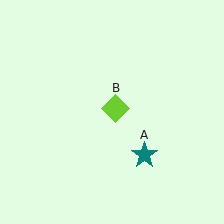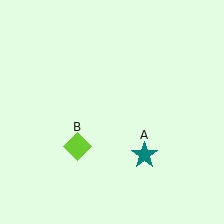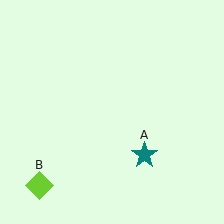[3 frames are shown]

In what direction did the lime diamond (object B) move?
The lime diamond (object B) moved down and to the left.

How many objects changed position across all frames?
1 object changed position: lime diamond (object B).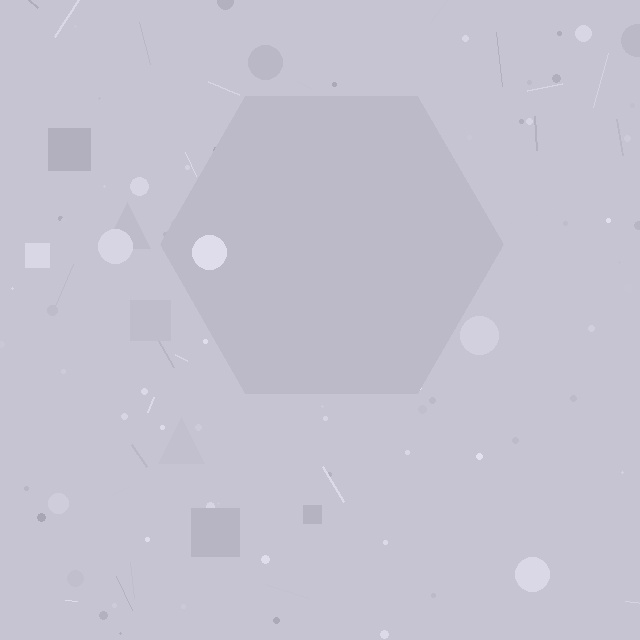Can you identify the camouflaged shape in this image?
The camouflaged shape is a hexagon.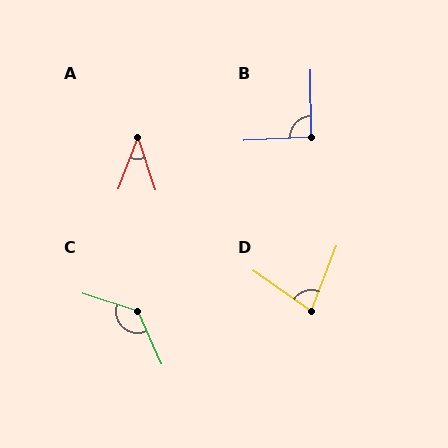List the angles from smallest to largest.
A (39°), D (76°), B (92°), C (131°).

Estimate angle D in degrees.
Approximately 76 degrees.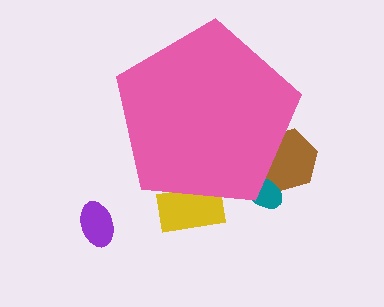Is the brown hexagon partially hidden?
Yes, the brown hexagon is partially hidden behind the pink pentagon.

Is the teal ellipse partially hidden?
Yes, the teal ellipse is partially hidden behind the pink pentagon.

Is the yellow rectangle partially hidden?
Yes, the yellow rectangle is partially hidden behind the pink pentagon.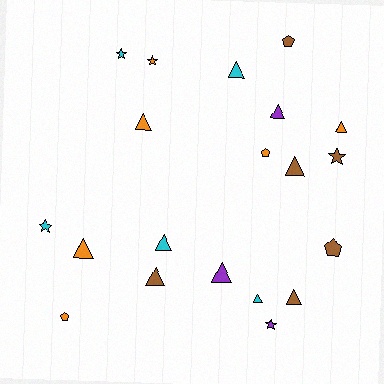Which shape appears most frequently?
Triangle, with 11 objects.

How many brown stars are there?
There is 1 brown star.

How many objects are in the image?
There are 20 objects.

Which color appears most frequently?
Orange, with 6 objects.